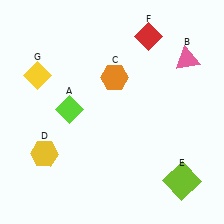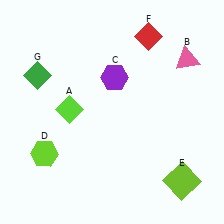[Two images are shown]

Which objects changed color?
C changed from orange to purple. D changed from yellow to lime. G changed from yellow to green.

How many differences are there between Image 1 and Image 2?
There are 3 differences between the two images.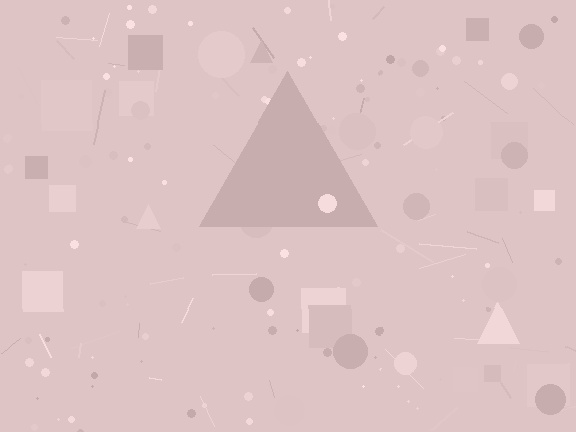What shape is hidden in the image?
A triangle is hidden in the image.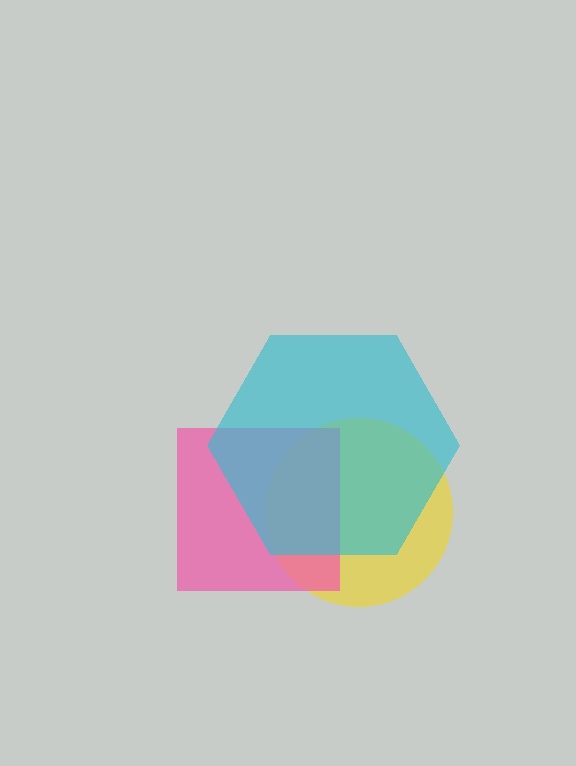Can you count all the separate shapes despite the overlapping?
Yes, there are 3 separate shapes.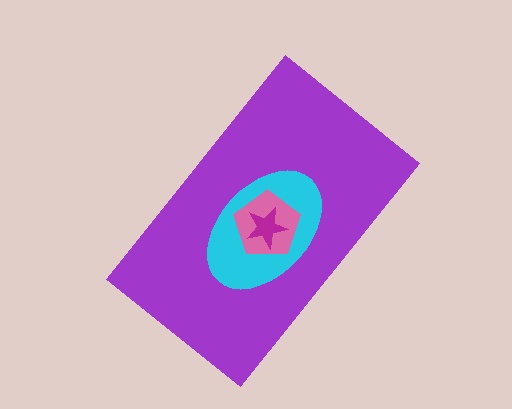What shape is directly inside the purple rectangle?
The cyan ellipse.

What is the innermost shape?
The magenta star.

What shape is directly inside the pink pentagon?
The magenta star.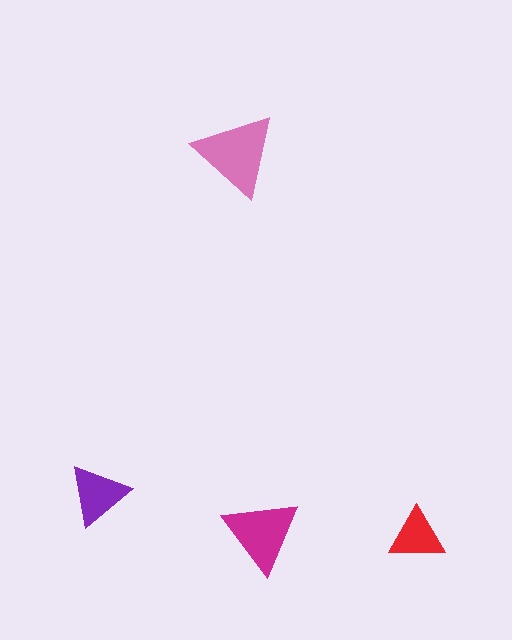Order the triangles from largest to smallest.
the pink one, the magenta one, the purple one, the red one.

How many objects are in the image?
There are 4 objects in the image.